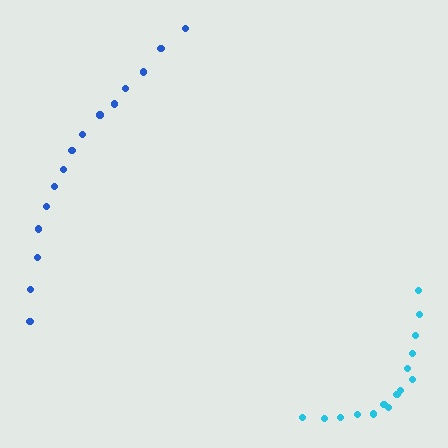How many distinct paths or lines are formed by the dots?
There are 2 distinct paths.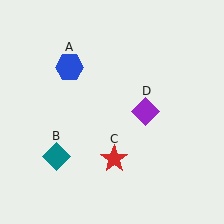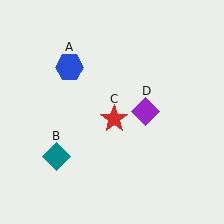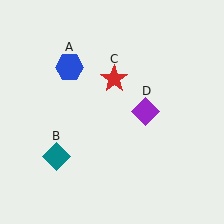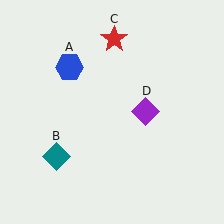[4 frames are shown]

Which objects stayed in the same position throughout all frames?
Blue hexagon (object A) and teal diamond (object B) and purple diamond (object D) remained stationary.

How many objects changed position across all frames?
1 object changed position: red star (object C).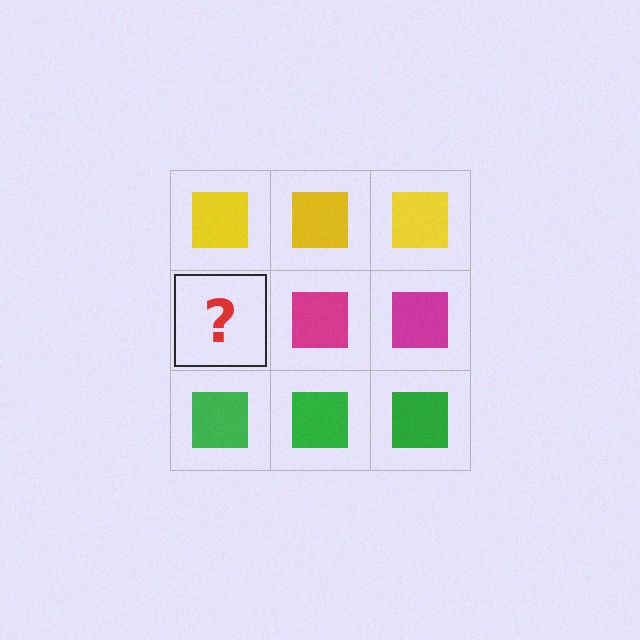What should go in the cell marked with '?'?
The missing cell should contain a magenta square.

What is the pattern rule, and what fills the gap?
The rule is that each row has a consistent color. The gap should be filled with a magenta square.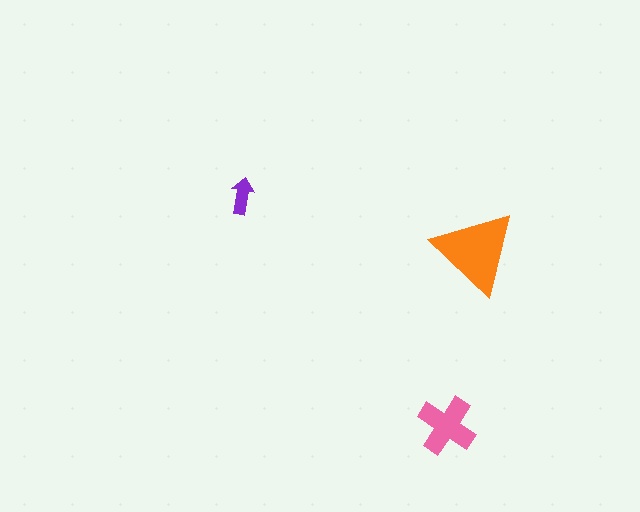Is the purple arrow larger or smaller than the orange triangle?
Smaller.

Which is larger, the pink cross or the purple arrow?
The pink cross.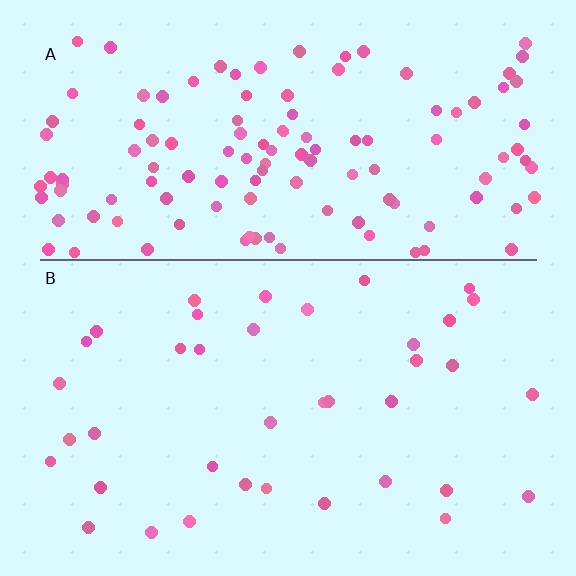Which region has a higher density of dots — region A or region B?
A (the top).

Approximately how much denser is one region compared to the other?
Approximately 3.3× — region A over region B.